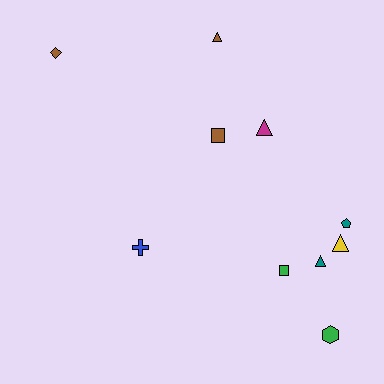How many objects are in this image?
There are 10 objects.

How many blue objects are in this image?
There is 1 blue object.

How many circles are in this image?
There are no circles.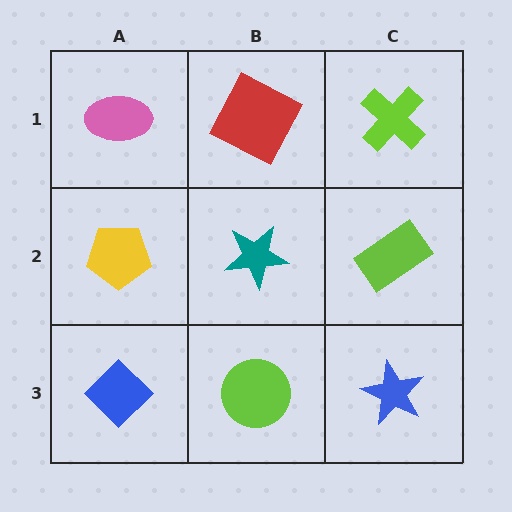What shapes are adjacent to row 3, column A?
A yellow pentagon (row 2, column A), a lime circle (row 3, column B).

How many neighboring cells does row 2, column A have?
3.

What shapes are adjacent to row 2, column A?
A pink ellipse (row 1, column A), a blue diamond (row 3, column A), a teal star (row 2, column B).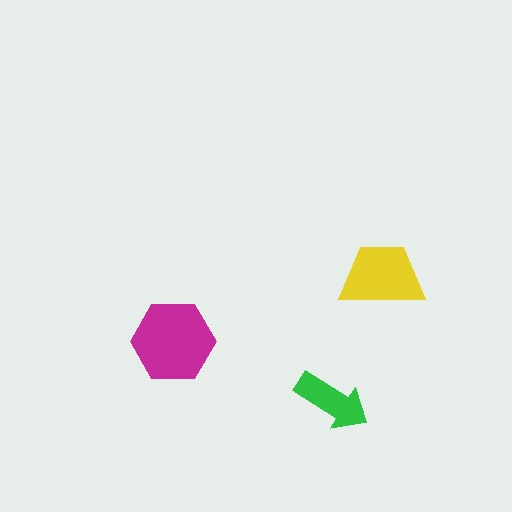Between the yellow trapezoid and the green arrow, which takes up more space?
The yellow trapezoid.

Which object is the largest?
The magenta hexagon.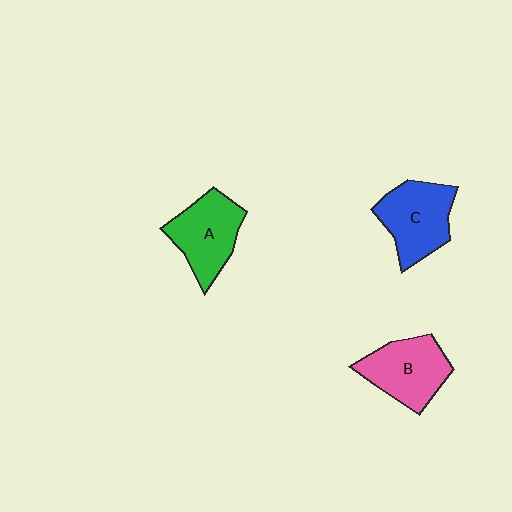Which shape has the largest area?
Shape C (blue).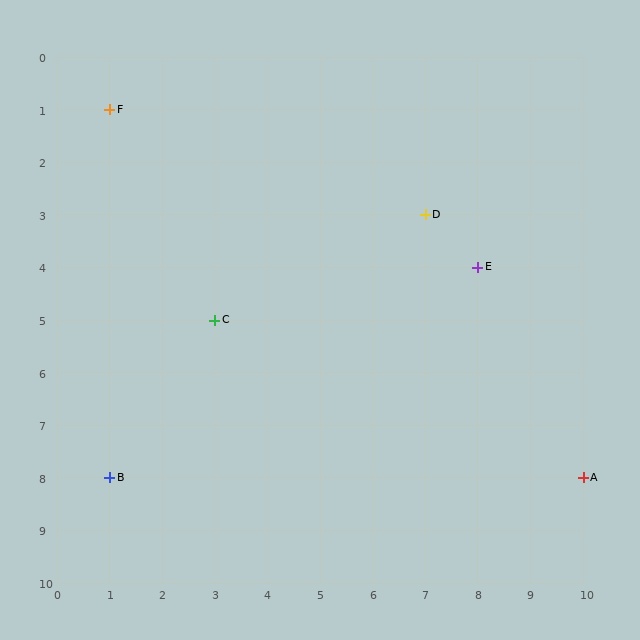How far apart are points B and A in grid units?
Points B and A are 9 columns apart.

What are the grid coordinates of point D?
Point D is at grid coordinates (7, 3).